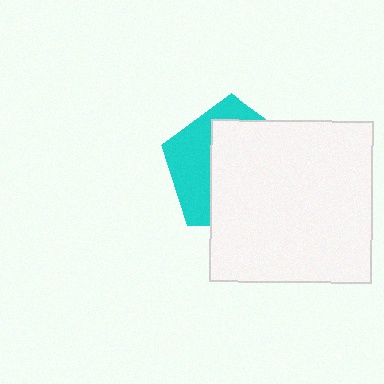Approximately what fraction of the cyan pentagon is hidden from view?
Roughly 64% of the cyan pentagon is hidden behind the white square.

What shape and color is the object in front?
The object in front is a white square.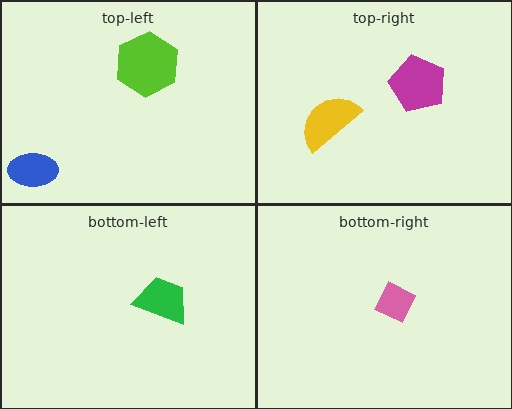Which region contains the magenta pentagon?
The top-right region.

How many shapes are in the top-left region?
2.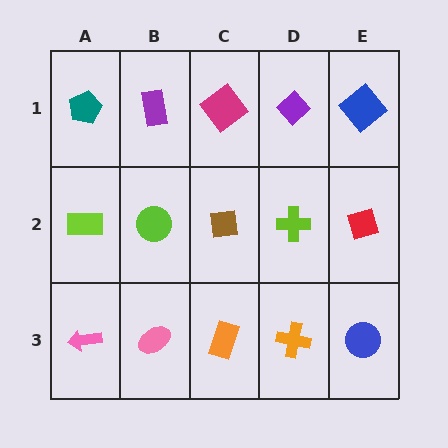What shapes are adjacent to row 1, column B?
A lime circle (row 2, column B), a teal pentagon (row 1, column A), a magenta diamond (row 1, column C).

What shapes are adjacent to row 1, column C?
A brown square (row 2, column C), a purple rectangle (row 1, column B), a purple diamond (row 1, column D).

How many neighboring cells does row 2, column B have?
4.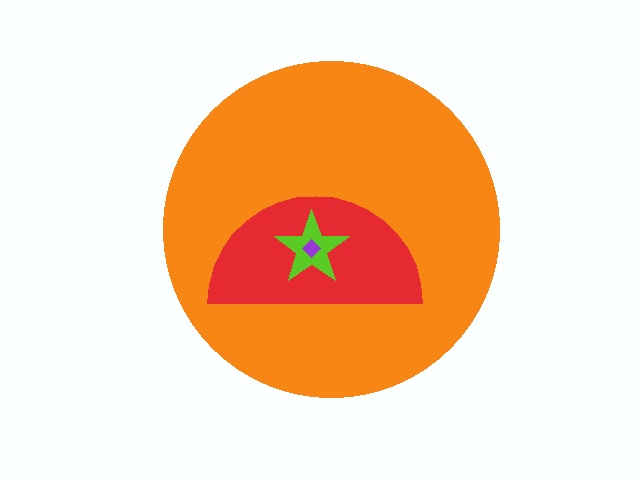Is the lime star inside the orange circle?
Yes.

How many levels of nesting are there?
4.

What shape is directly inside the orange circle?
The red semicircle.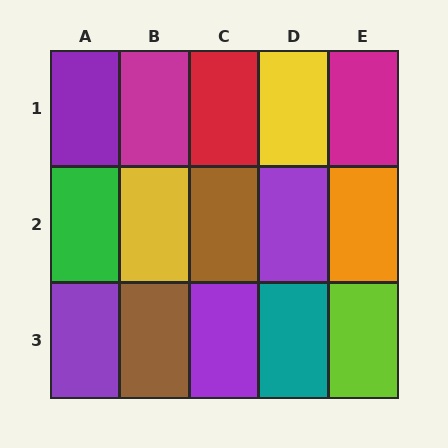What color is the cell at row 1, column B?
Magenta.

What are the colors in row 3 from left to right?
Purple, brown, purple, teal, lime.